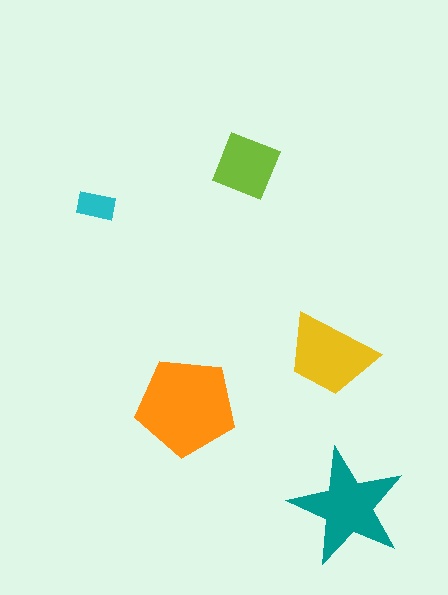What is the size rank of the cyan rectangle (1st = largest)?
5th.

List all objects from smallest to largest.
The cyan rectangle, the lime square, the yellow trapezoid, the teal star, the orange pentagon.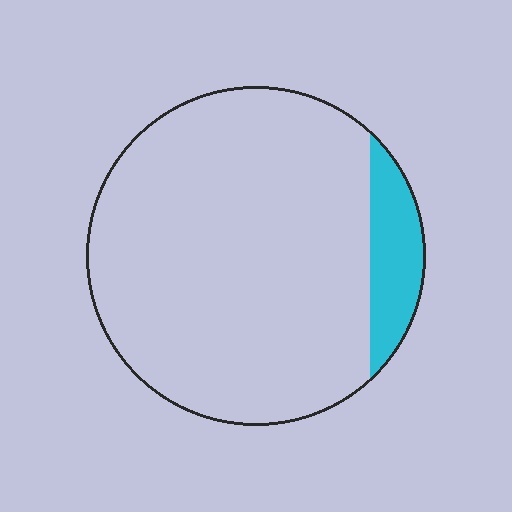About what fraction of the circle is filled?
About one tenth (1/10).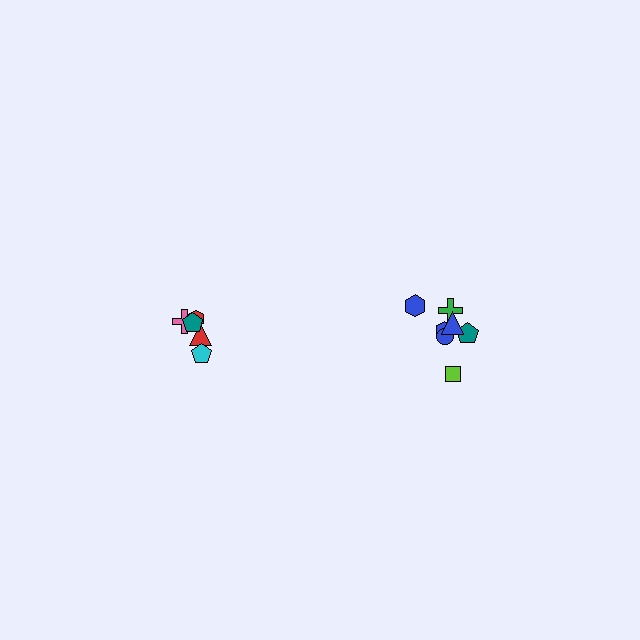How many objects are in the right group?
There are 7 objects.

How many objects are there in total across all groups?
There are 12 objects.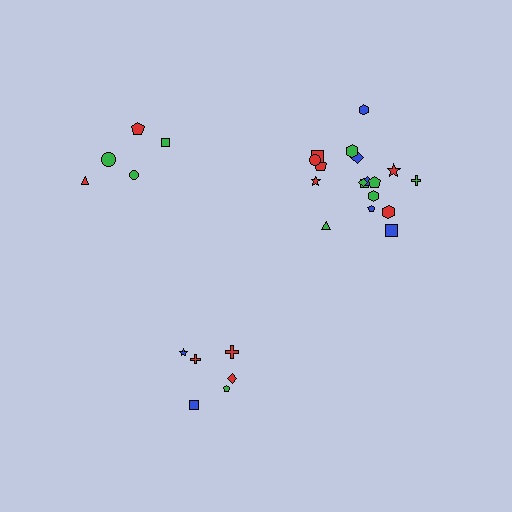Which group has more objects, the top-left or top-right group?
The top-right group.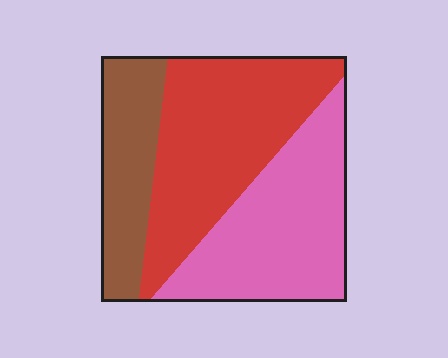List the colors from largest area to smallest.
From largest to smallest: red, pink, brown.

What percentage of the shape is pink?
Pink covers 38% of the shape.